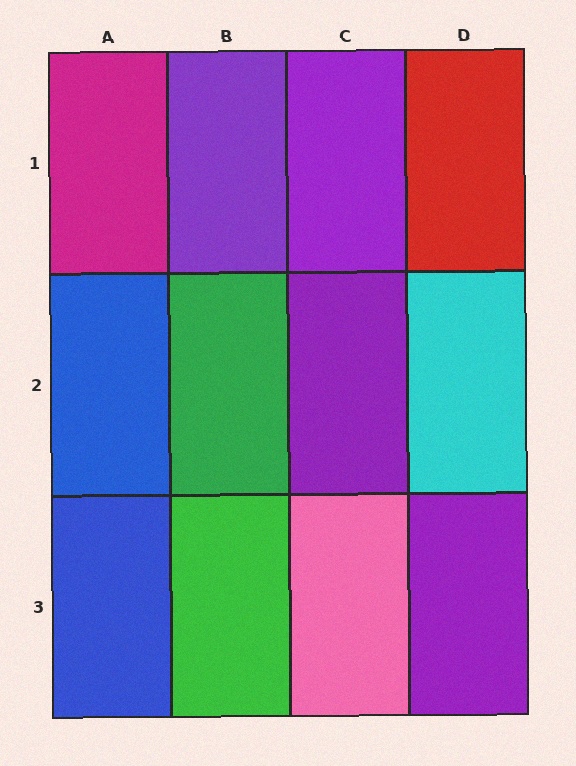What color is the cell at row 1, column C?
Purple.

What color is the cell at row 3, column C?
Pink.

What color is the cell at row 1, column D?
Red.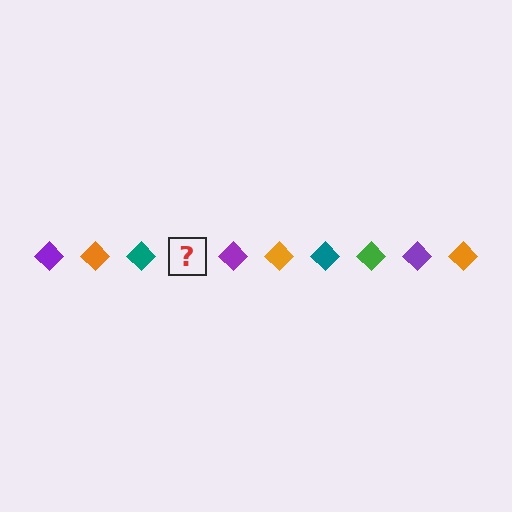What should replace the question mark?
The question mark should be replaced with a green diamond.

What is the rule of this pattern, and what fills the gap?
The rule is that the pattern cycles through purple, orange, teal, green diamonds. The gap should be filled with a green diamond.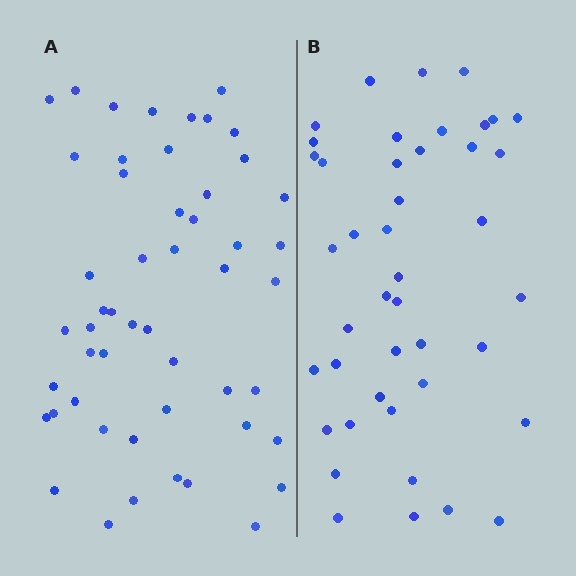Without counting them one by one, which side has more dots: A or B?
Region A (the left region) has more dots.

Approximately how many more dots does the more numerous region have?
Region A has roughly 8 or so more dots than region B.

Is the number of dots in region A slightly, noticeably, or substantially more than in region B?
Region A has only slightly more — the two regions are fairly close. The ratio is roughly 1.2 to 1.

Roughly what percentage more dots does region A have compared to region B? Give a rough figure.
About 20% more.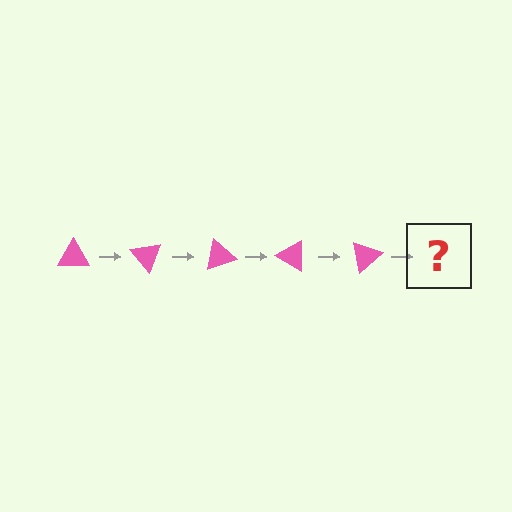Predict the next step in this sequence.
The next step is a pink triangle rotated 250 degrees.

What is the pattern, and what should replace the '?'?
The pattern is that the triangle rotates 50 degrees each step. The '?' should be a pink triangle rotated 250 degrees.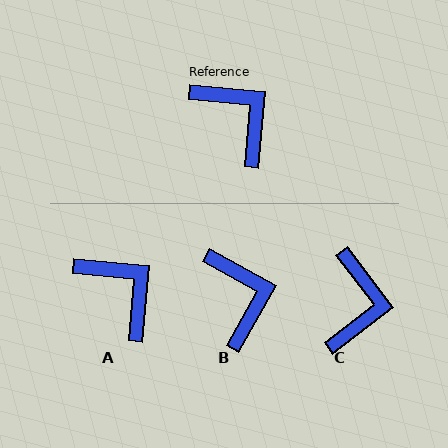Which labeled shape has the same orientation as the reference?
A.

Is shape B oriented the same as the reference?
No, it is off by about 24 degrees.